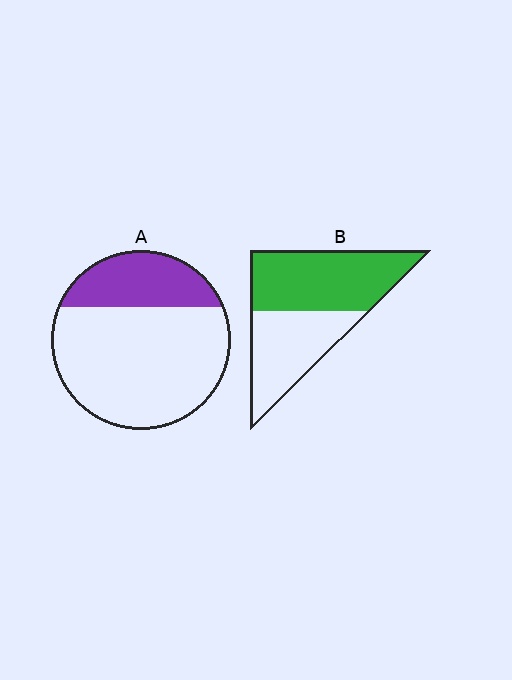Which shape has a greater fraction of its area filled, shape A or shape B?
Shape B.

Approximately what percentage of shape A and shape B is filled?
A is approximately 25% and B is approximately 55%.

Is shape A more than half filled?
No.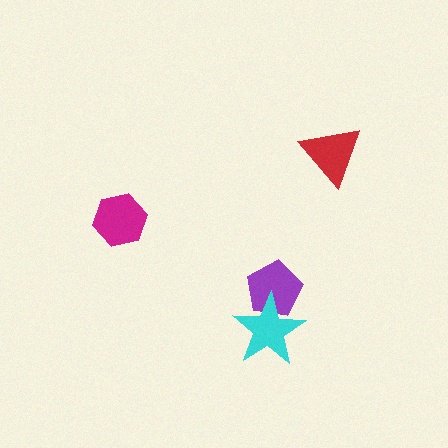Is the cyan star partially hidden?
No, no other shape covers it.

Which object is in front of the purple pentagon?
The cyan star is in front of the purple pentagon.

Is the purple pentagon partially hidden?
Yes, it is partially covered by another shape.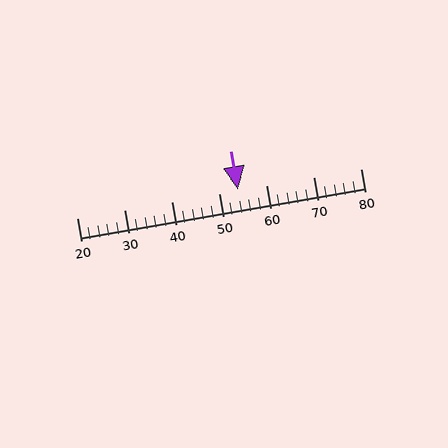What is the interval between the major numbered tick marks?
The major tick marks are spaced 10 units apart.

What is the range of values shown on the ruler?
The ruler shows values from 20 to 80.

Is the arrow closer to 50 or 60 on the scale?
The arrow is closer to 50.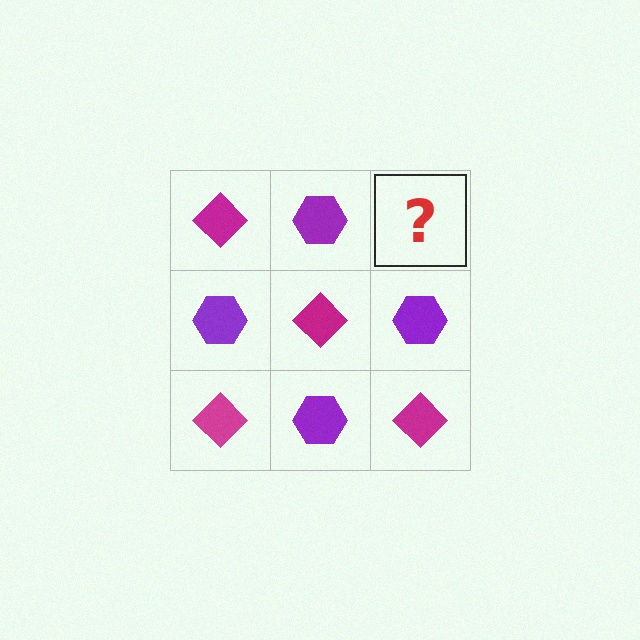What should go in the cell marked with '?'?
The missing cell should contain a magenta diamond.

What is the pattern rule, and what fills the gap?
The rule is that it alternates magenta diamond and purple hexagon in a checkerboard pattern. The gap should be filled with a magenta diamond.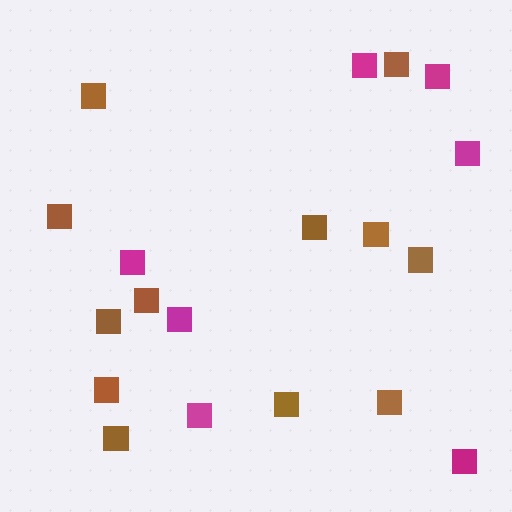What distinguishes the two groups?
There are 2 groups: one group of brown squares (12) and one group of magenta squares (7).